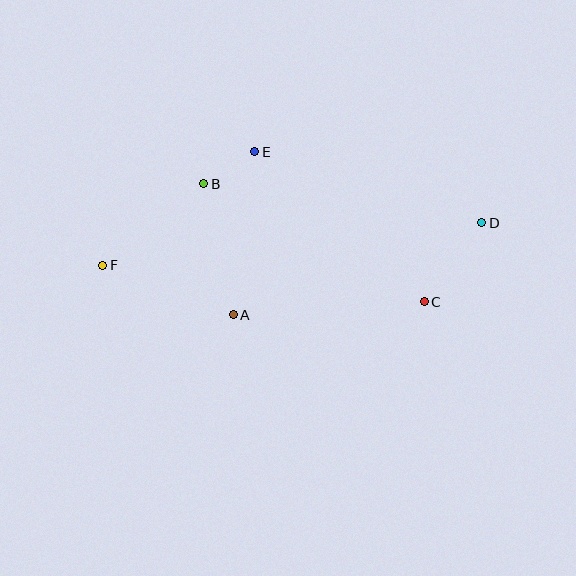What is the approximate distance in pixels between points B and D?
The distance between B and D is approximately 280 pixels.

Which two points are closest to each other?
Points B and E are closest to each other.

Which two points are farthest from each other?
Points D and F are farthest from each other.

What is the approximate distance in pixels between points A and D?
The distance between A and D is approximately 265 pixels.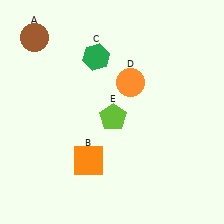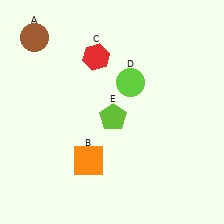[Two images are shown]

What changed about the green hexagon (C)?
In Image 1, C is green. In Image 2, it changed to red.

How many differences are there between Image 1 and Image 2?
There are 2 differences between the two images.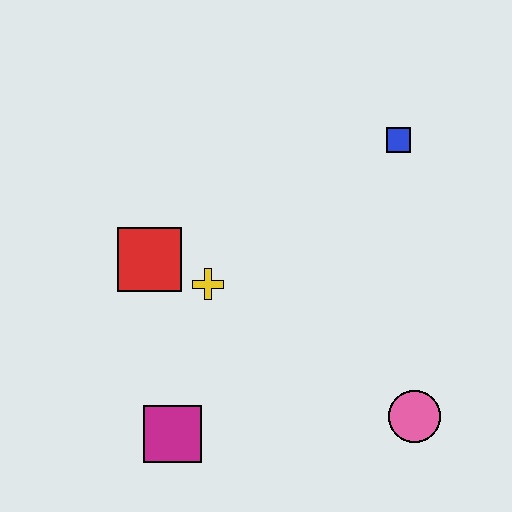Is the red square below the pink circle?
No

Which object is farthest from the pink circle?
The red square is farthest from the pink circle.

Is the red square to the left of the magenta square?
Yes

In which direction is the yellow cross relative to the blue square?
The yellow cross is to the left of the blue square.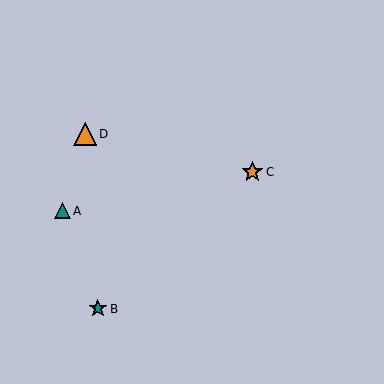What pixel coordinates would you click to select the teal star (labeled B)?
Click at (98, 309) to select the teal star B.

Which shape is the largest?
The orange triangle (labeled D) is the largest.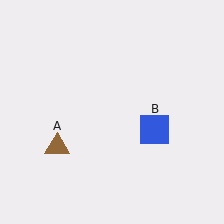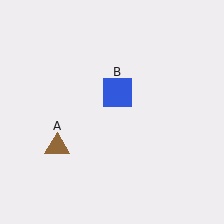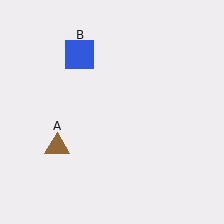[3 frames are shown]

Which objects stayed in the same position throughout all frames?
Brown triangle (object A) remained stationary.